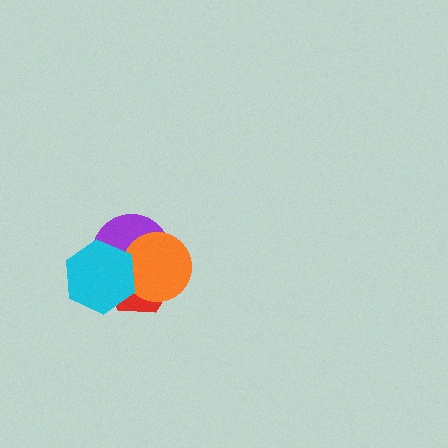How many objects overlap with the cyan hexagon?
3 objects overlap with the cyan hexagon.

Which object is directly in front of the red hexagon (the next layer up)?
The purple circle is directly in front of the red hexagon.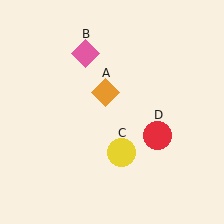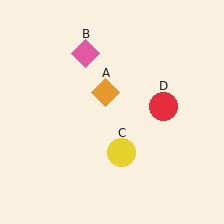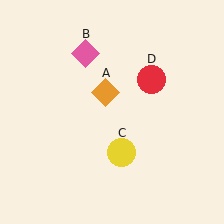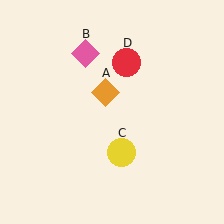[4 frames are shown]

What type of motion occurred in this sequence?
The red circle (object D) rotated counterclockwise around the center of the scene.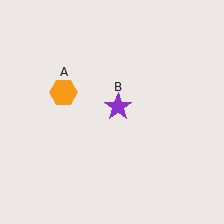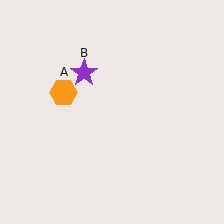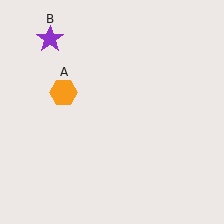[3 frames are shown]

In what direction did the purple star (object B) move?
The purple star (object B) moved up and to the left.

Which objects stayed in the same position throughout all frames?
Orange hexagon (object A) remained stationary.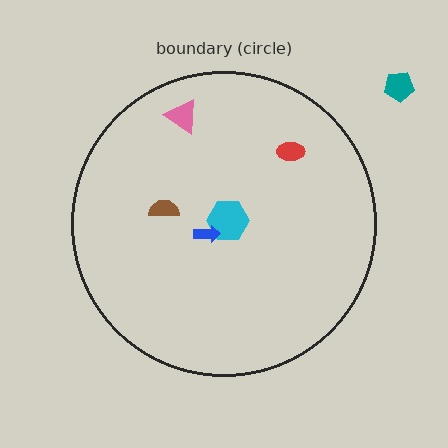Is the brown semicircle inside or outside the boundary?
Inside.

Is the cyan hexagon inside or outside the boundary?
Inside.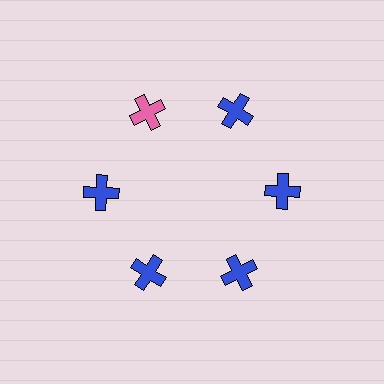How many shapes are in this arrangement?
There are 6 shapes arranged in a ring pattern.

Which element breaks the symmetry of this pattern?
The pink cross at roughly the 11 o'clock position breaks the symmetry. All other shapes are blue crosses.